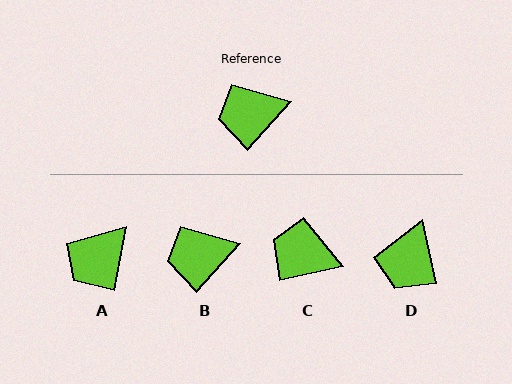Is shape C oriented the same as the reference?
No, it is off by about 35 degrees.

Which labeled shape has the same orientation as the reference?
B.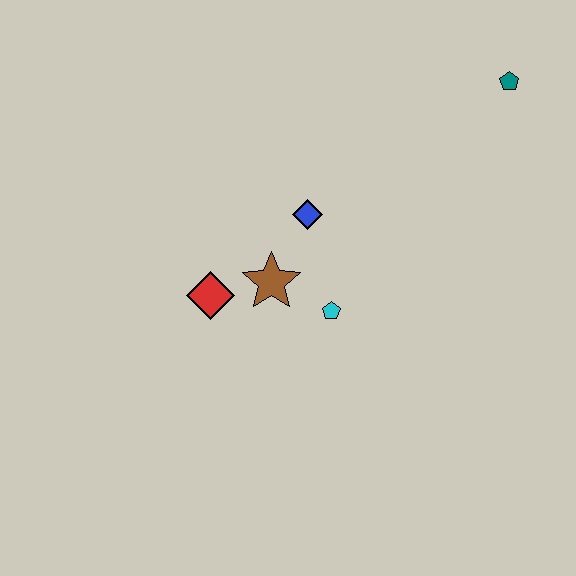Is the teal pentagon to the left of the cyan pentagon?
No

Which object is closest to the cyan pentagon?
The brown star is closest to the cyan pentagon.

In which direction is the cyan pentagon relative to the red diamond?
The cyan pentagon is to the right of the red diamond.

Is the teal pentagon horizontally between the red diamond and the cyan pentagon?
No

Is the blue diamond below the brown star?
No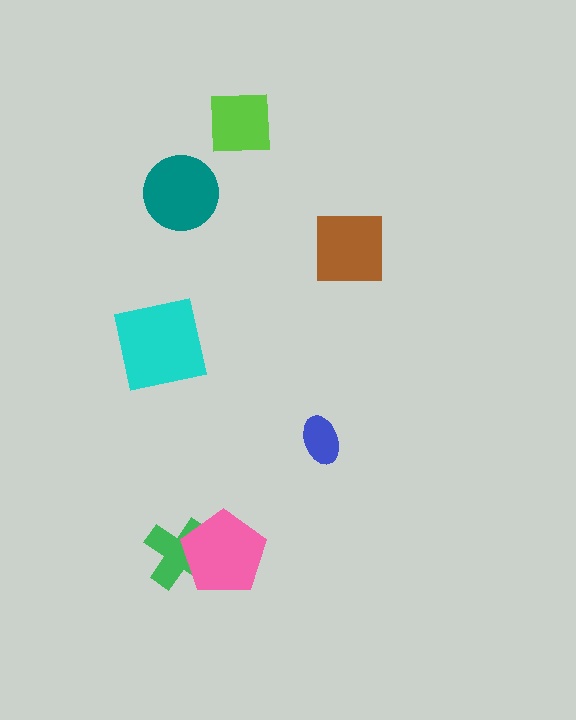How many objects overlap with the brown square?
0 objects overlap with the brown square.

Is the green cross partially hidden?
Yes, it is partially covered by another shape.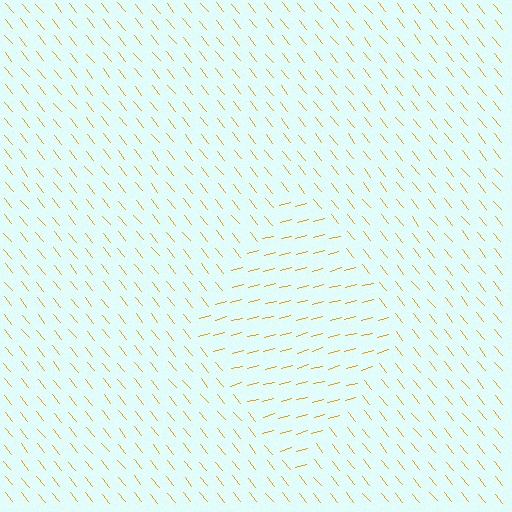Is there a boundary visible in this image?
Yes, there is a texture boundary formed by a change in line orientation.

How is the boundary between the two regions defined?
The boundary is defined purely by a change in line orientation (approximately 66 degrees difference). All lines are the same color and thickness.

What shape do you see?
I see a diamond.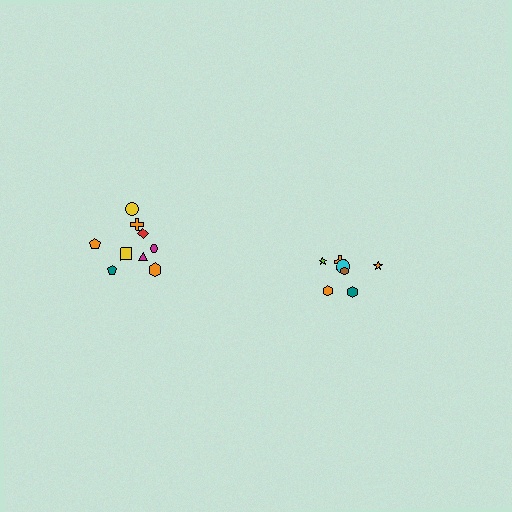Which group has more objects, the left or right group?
The left group.